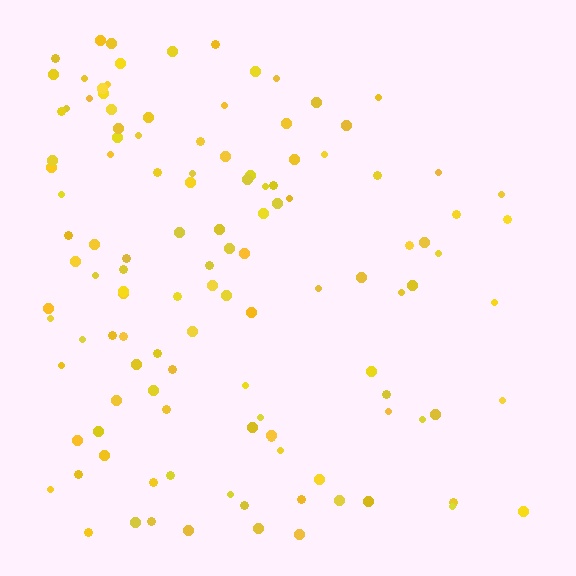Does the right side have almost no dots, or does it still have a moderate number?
Still a moderate number, just noticeably fewer than the left.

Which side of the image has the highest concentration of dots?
The left.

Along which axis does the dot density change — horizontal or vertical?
Horizontal.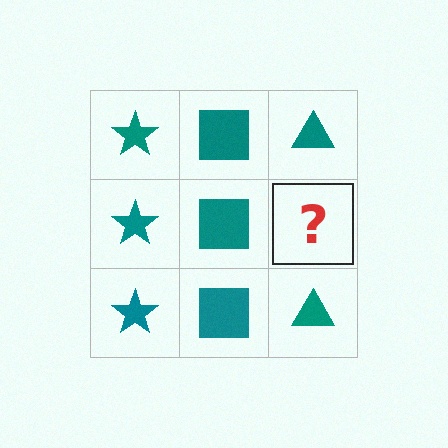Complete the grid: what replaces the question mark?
The question mark should be replaced with a teal triangle.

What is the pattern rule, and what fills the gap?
The rule is that each column has a consistent shape. The gap should be filled with a teal triangle.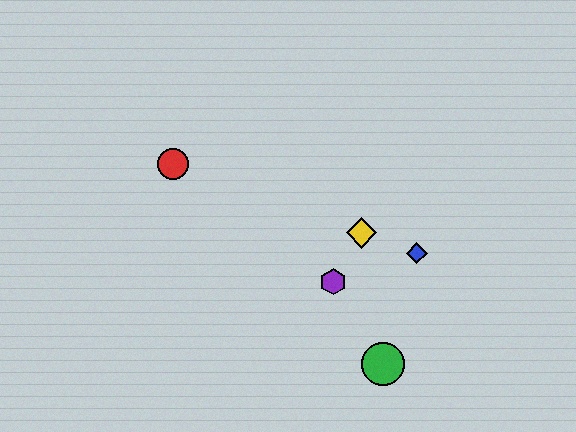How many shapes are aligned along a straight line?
3 shapes (the red circle, the blue diamond, the yellow diamond) are aligned along a straight line.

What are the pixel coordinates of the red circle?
The red circle is at (173, 164).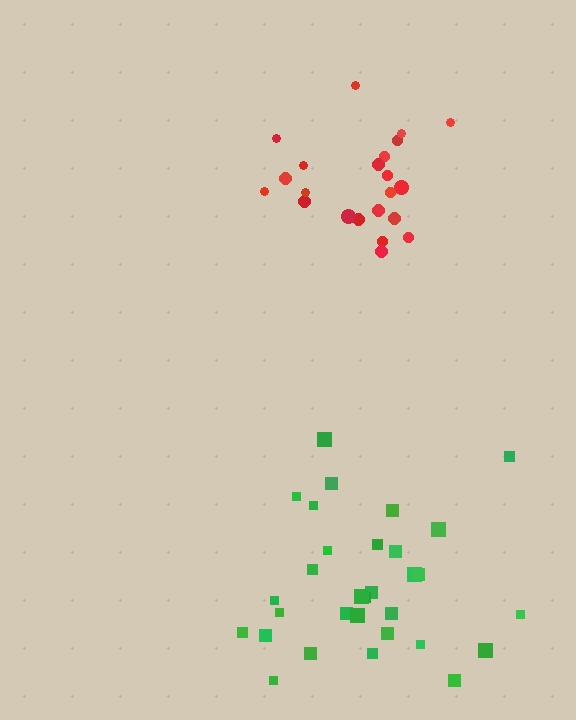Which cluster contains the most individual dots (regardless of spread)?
Green (33).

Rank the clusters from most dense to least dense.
red, green.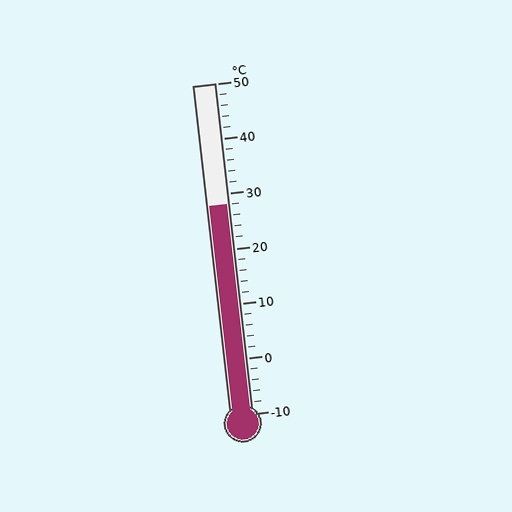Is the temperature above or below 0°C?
The temperature is above 0°C.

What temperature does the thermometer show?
The thermometer shows approximately 28°C.